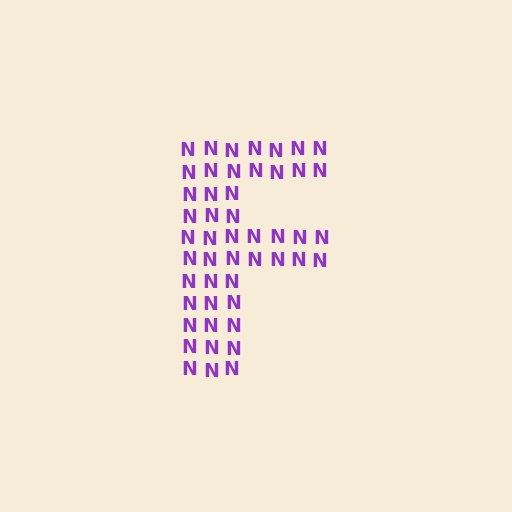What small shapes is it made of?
It is made of small letter N's.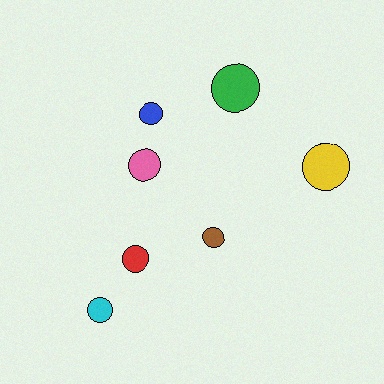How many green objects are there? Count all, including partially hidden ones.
There is 1 green object.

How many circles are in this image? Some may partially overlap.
There are 7 circles.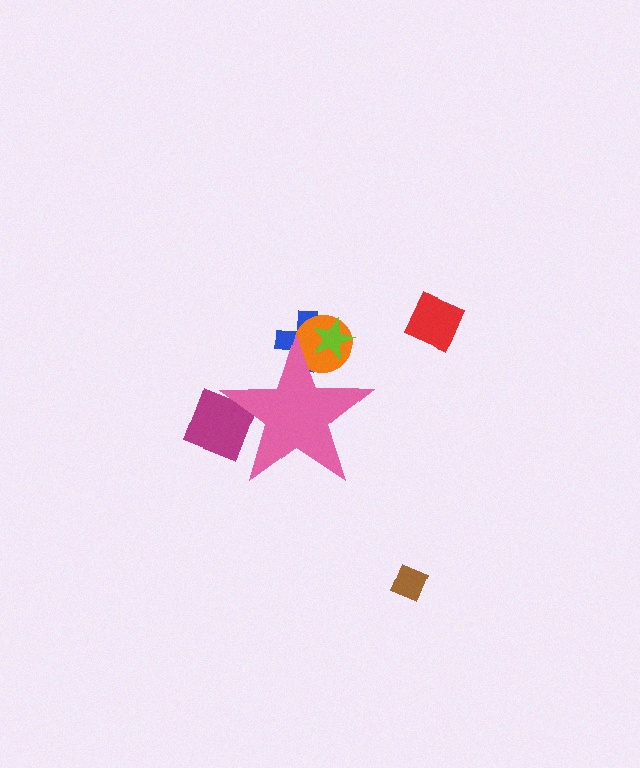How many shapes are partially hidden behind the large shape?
4 shapes are partially hidden.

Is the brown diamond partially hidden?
No, the brown diamond is fully visible.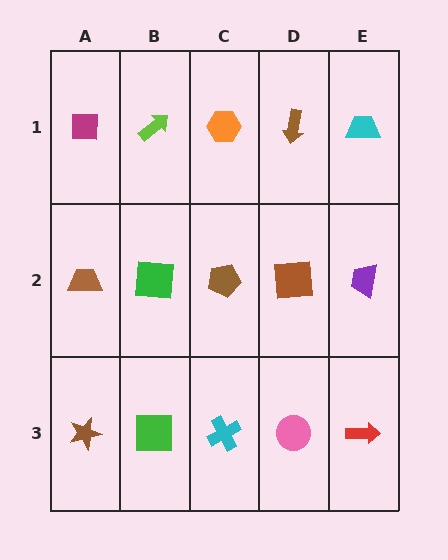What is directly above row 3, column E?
A purple trapezoid.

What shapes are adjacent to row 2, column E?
A cyan trapezoid (row 1, column E), a red arrow (row 3, column E), a brown square (row 2, column D).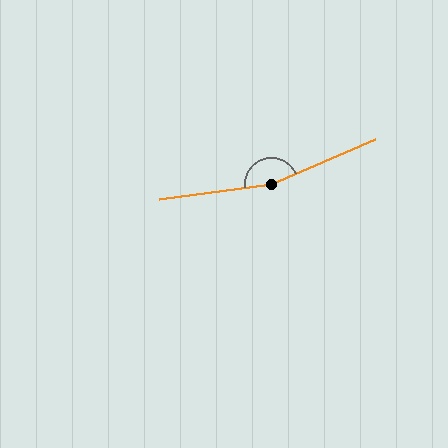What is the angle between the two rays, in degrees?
Approximately 164 degrees.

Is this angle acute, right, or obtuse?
It is obtuse.